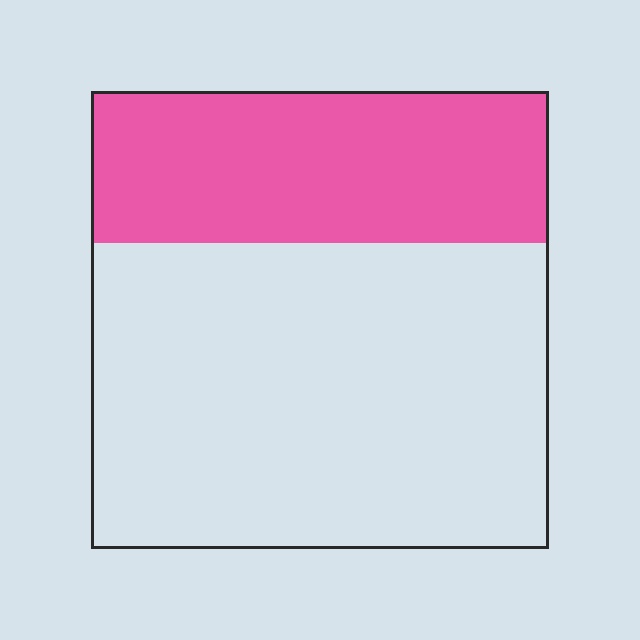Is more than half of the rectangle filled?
No.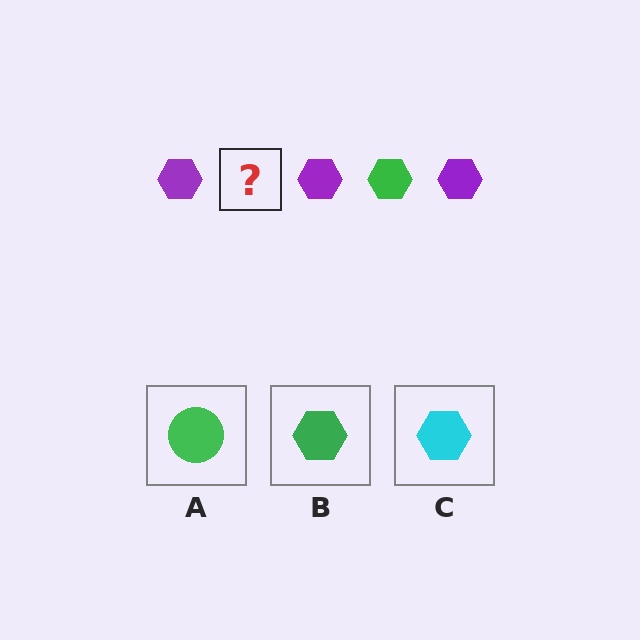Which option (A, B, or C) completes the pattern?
B.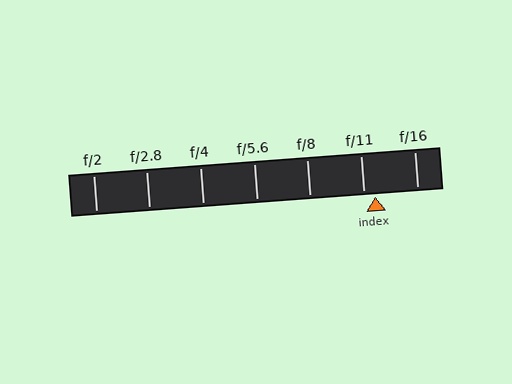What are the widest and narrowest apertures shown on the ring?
The widest aperture shown is f/2 and the narrowest is f/16.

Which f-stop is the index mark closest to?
The index mark is closest to f/11.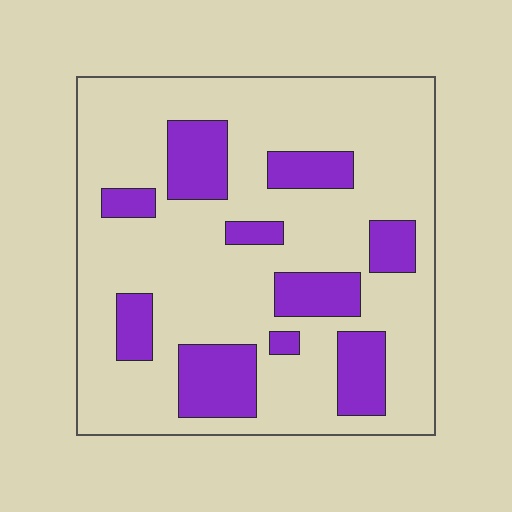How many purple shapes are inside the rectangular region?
10.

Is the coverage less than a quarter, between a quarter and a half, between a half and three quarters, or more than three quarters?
Less than a quarter.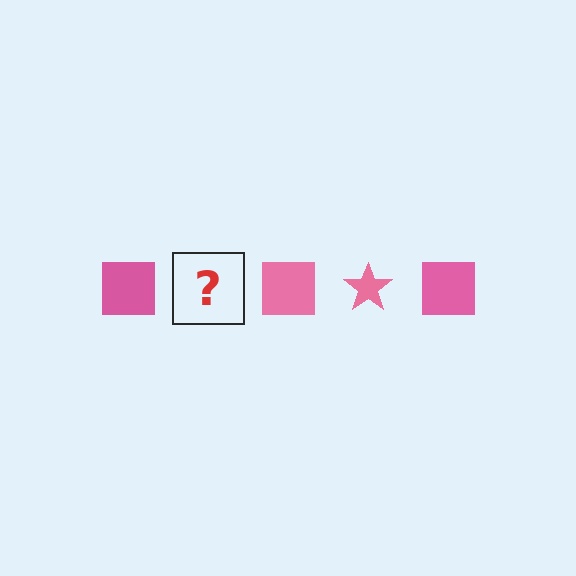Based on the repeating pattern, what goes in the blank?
The blank should be a pink star.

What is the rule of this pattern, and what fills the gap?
The rule is that the pattern cycles through square, star shapes in pink. The gap should be filled with a pink star.